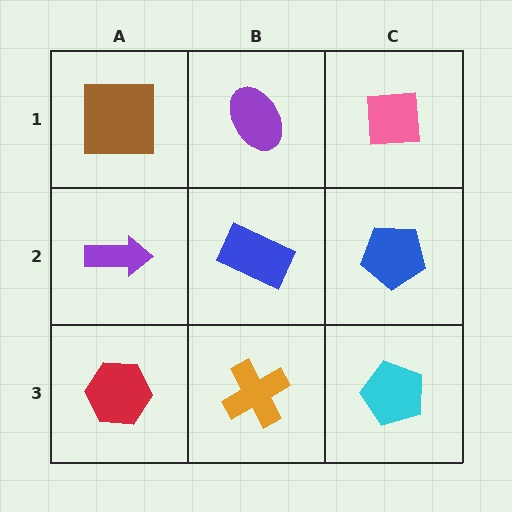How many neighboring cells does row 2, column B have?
4.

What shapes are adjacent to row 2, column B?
A purple ellipse (row 1, column B), an orange cross (row 3, column B), a purple arrow (row 2, column A), a blue pentagon (row 2, column C).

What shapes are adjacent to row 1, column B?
A blue rectangle (row 2, column B), a brown square (row 1, column A), a pink square (row 1, column C).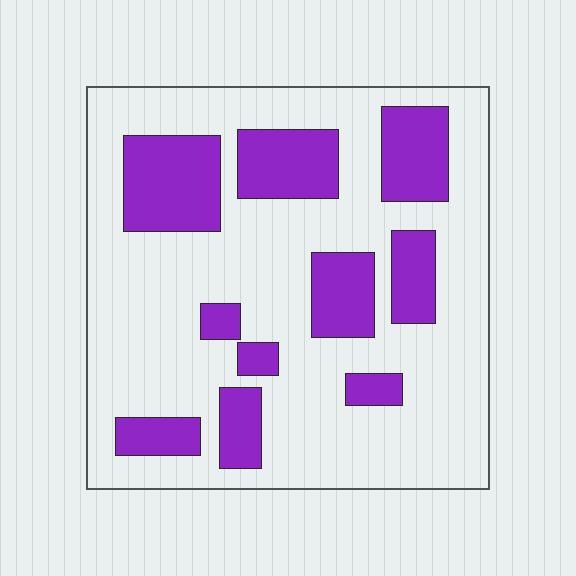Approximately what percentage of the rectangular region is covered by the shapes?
Approximately 25%.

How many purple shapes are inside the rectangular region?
10.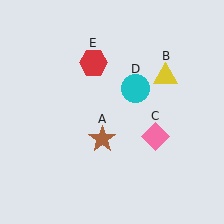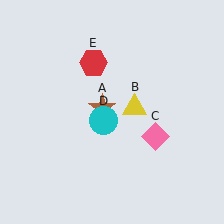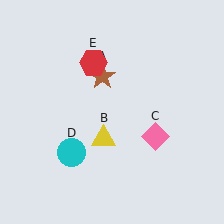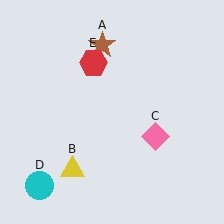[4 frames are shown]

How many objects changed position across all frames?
3 objects changed position: brown star (object A), yellow triangle (object B), cyan circle (object D).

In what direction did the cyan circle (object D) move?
The cyan circle (object D) moved down and to the left.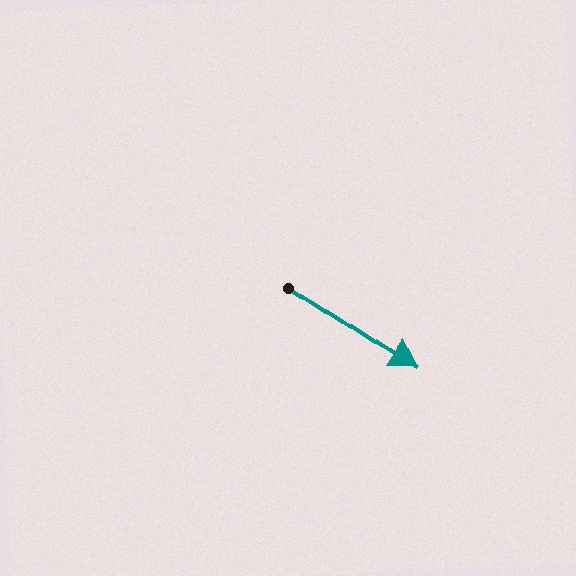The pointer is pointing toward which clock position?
Roughly 4 o'clock.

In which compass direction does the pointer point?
Southeast.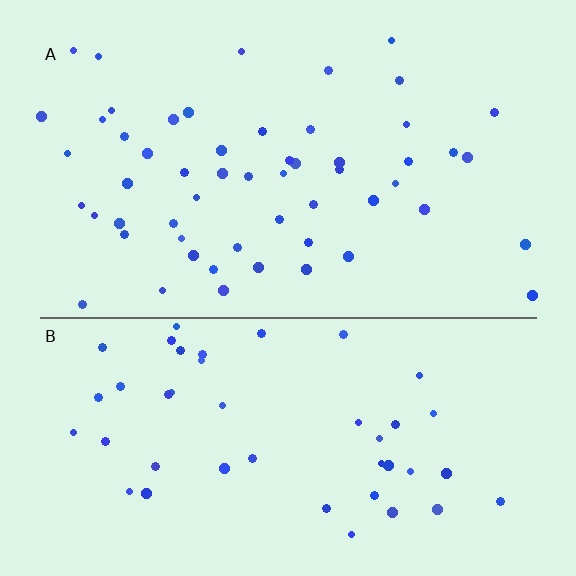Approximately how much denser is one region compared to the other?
Approximately 1.2× — region A over region B.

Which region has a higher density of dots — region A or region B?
A (the top).